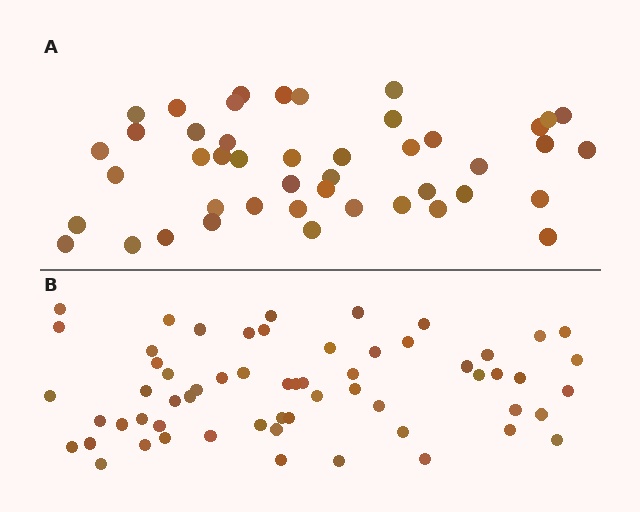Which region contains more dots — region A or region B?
Region B (the bottom region) has more dots.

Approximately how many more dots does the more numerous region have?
Region B has approximately 15 more dots than region A.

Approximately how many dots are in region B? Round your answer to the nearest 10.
About 60 dots.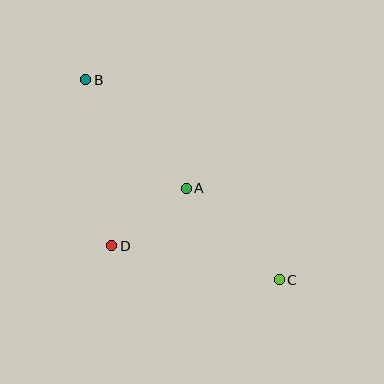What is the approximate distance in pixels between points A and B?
The distance between A and B is approximately 148 pixels.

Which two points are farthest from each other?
Points B and C are farthest from each other.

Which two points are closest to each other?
Points A and D are closest to each other.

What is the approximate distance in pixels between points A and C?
The distance between A and C is approximately 130 pixels.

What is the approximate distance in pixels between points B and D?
The distance between B and D is approximately 168 pixels.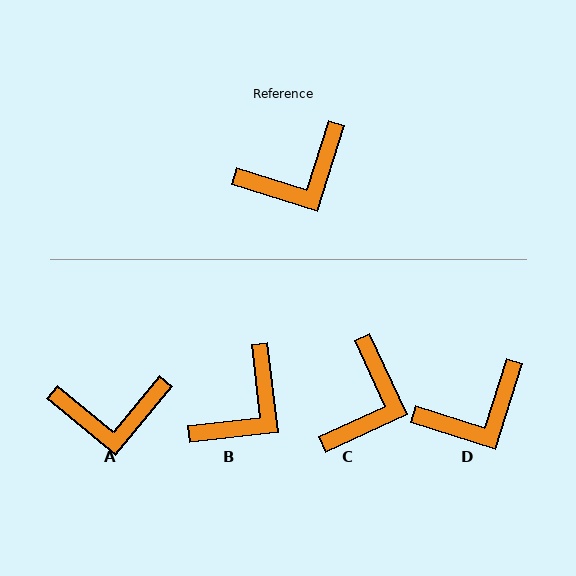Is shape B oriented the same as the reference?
No, it is off by about 24 degrees.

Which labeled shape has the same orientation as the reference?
D.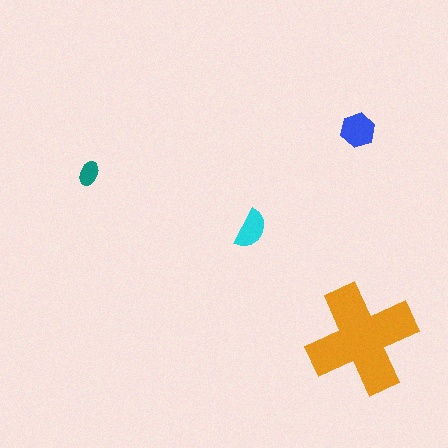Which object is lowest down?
The orange cross is bottommost.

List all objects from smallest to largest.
The teal ellipse, the cyan semicircle, the blue hexagon, the orange cross.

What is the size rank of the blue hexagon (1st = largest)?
2nd.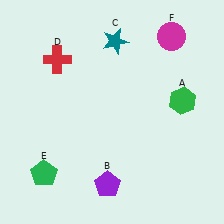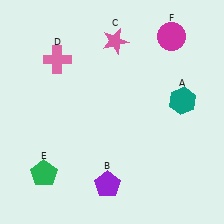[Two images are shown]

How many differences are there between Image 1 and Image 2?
There are 3 differences between the two images.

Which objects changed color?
A changed from green to teal. C changed from teal to pink. D changed from red to pink.